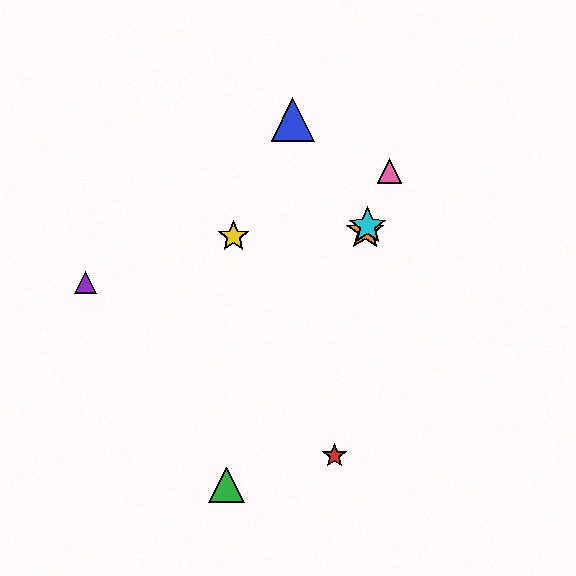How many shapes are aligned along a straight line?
3 shapes (the orange star, the cyan star, the pink triangle) are aligned along a straight line.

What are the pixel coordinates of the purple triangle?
The purple triangle is at (86, 282).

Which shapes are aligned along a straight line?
The orange star, the cyan star, the pink triangle are aligned along a straight line.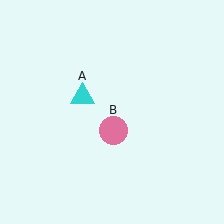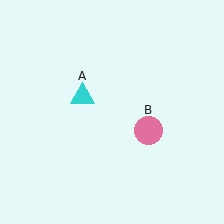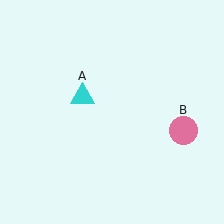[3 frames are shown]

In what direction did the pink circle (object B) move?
The pink circle (object B) moved right.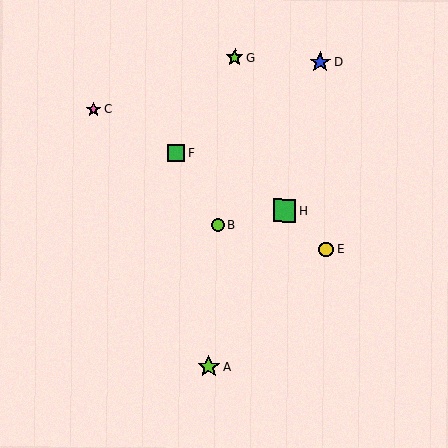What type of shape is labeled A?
Shape A is a lime star.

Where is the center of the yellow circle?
The center of the yellow circle is at (326, 249).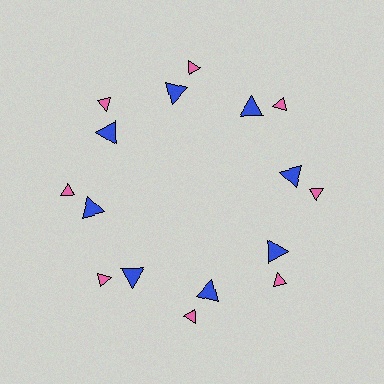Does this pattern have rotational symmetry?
Yes, this pattern has 8-fold rotational symmetry. It looks the same after rotating 45 degrees around the center.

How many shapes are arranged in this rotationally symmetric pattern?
There are 16 shapes, arranged in 8 groups of 2.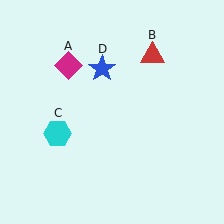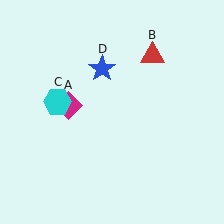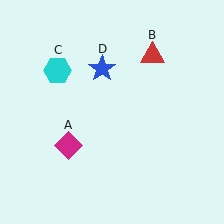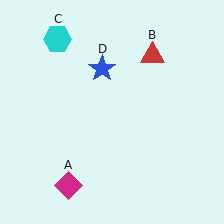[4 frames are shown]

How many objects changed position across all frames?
2 objects changed position: magenta diamond (object A), cyan hexagon (object C).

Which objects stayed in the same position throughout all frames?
Red triangle (object B) and blue star (object D) remained stationary.